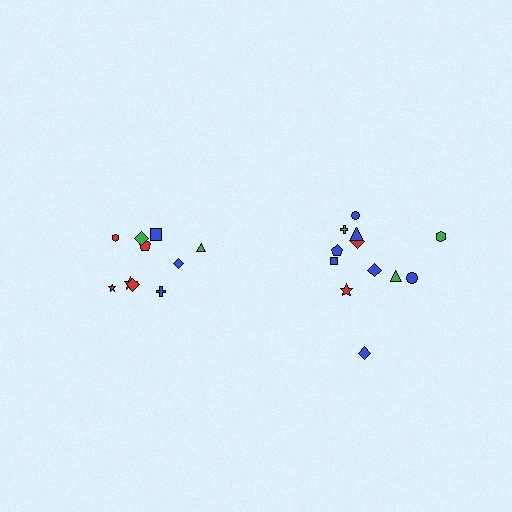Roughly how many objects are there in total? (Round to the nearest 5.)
Roughly 20 objects in total.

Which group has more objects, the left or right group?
The right group.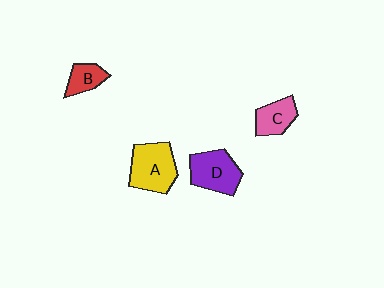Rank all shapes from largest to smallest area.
From largest to smallest: A (yellow), D (purple), C (pink), B (red).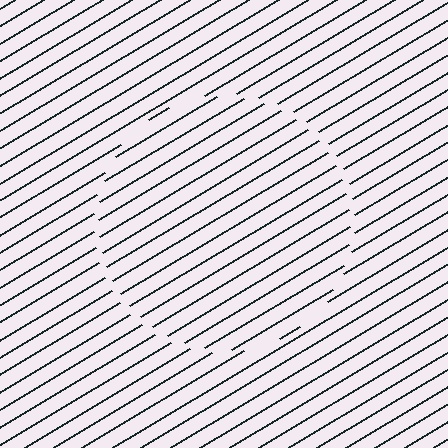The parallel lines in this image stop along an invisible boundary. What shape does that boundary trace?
An illusory circle. The interior of the shape contains the same grating, shifted by half a period — the contour is defined by the phase discontinuity where line-ends from the inner and outer gratings abut.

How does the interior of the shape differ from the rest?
The interior of the shape contains the same grating, shifted by half a period — the contour is defined by the phase discontinuity where line-ends from the inner and outer gratings abut.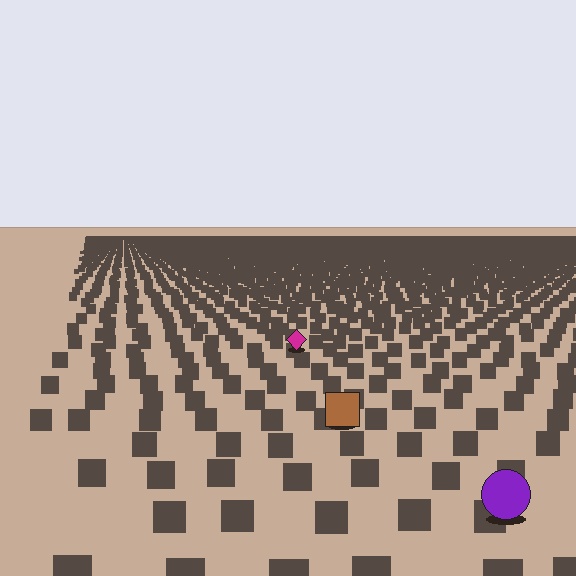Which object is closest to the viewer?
The purple circle is closest. The texture marks near it are larger and more spread out.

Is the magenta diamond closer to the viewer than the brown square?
No. The brown square is closer — you can tell from the texture gradient: the ground texture is coarser near it.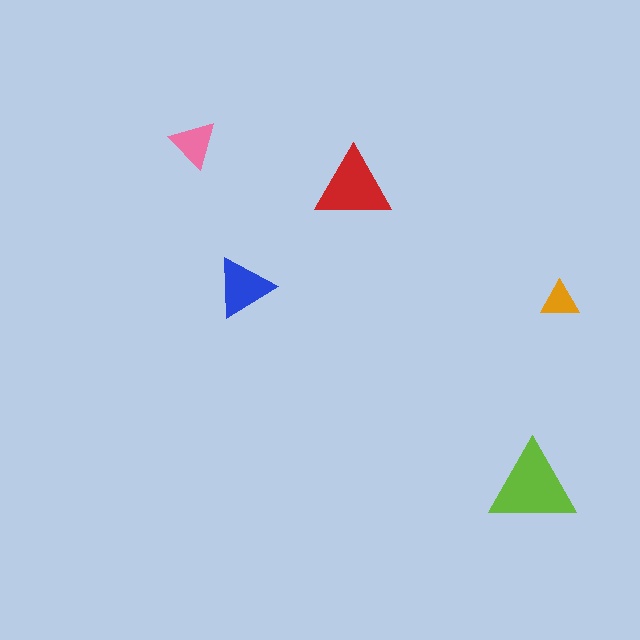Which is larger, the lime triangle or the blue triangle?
The lime one.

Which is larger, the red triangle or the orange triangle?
The red one.